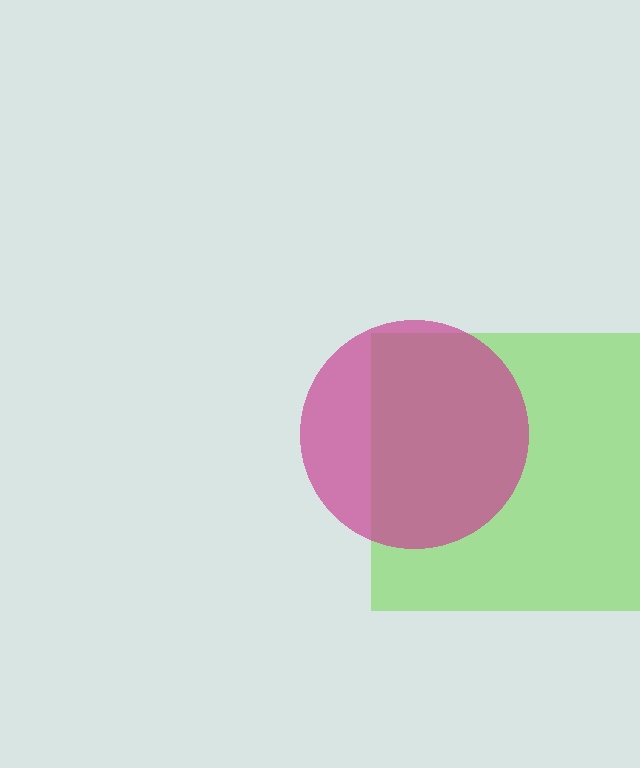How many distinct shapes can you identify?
There are 2 distinct shapes: a lime square, a magenta circle.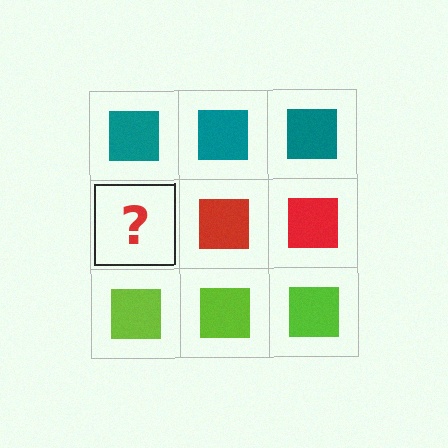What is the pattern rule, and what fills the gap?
The rule is that each row has a consistent color. The gap should be filled with a red square.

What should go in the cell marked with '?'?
The missing cell should contain a red square.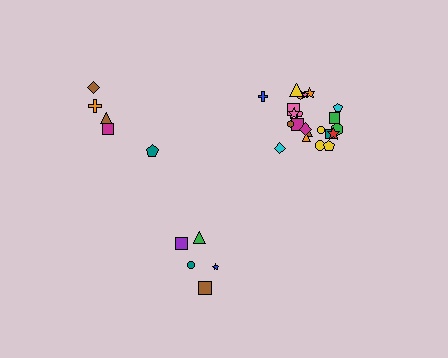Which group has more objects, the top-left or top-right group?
The top-right group.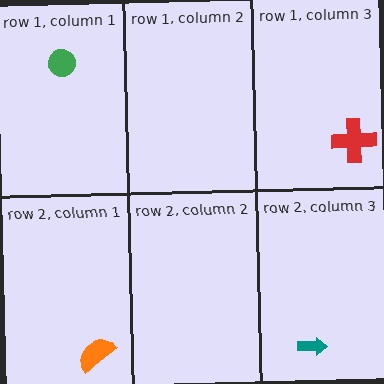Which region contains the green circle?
The row 1, column 1 region.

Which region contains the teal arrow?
The row 2, column 3 region.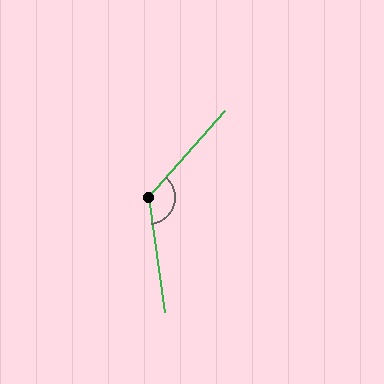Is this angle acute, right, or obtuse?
It is obtuse.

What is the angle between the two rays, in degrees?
Approximately 131 degrees.